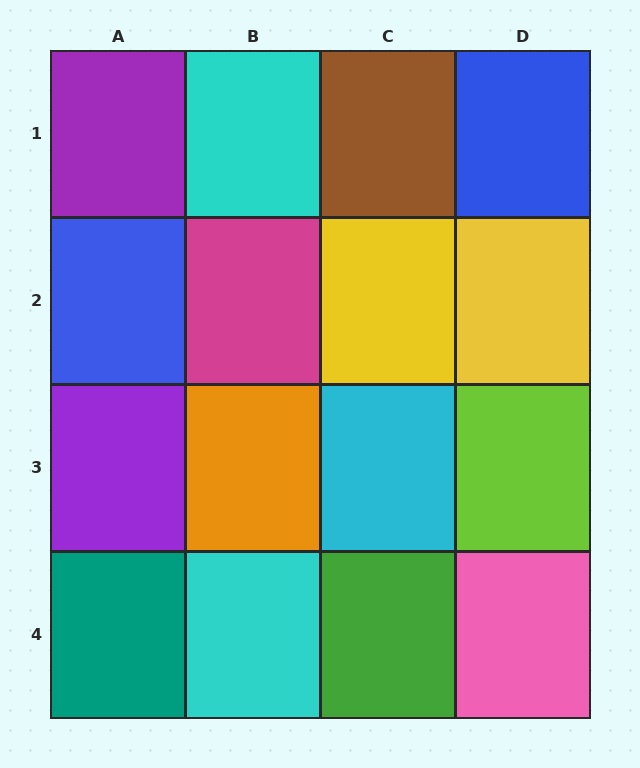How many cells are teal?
1 cell is teal.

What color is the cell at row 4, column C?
Green.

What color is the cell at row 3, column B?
Orange.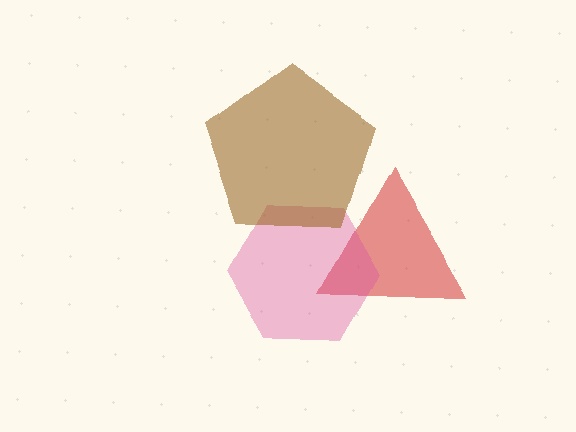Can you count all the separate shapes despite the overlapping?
Yes, there are 3 separate shapes.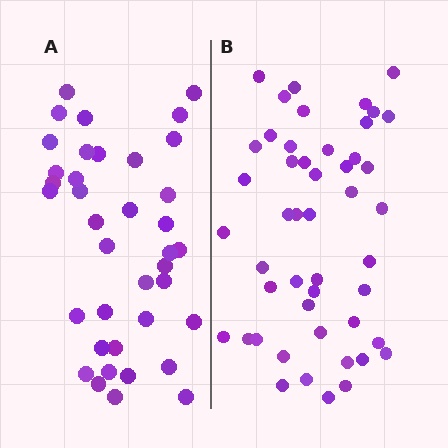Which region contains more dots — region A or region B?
Region B (the right region) has more dots.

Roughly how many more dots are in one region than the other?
Region B has roughly 10 or so more dots than region A.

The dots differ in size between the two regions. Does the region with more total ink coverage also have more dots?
No. Region A has more total ink coverage because its dots are larger, but region B actually contains more individual dots. Total area can be misleading — the number of items is what matters here.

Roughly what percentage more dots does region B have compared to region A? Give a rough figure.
About 25% more.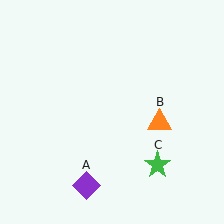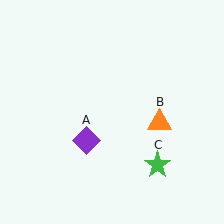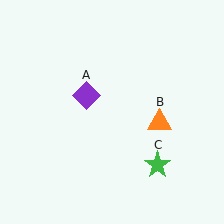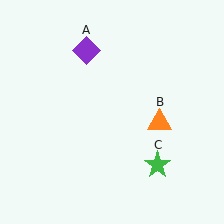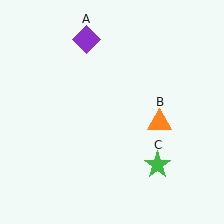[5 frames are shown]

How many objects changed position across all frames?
1 object changed position: purple diamond (object A).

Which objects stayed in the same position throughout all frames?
Orange triangle (object B) and green star (object C) remained stationary.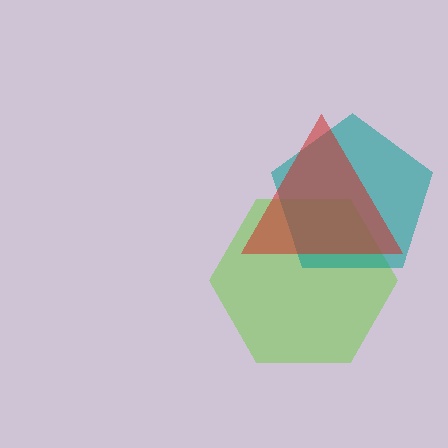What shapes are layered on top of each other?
The layered shapes are: a lime hexagon, a teal pentagon, a red triangle.